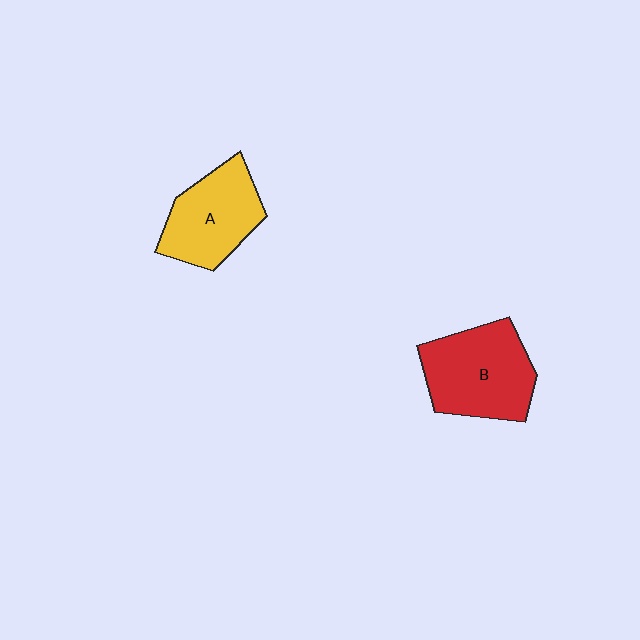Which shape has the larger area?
Shape B (red).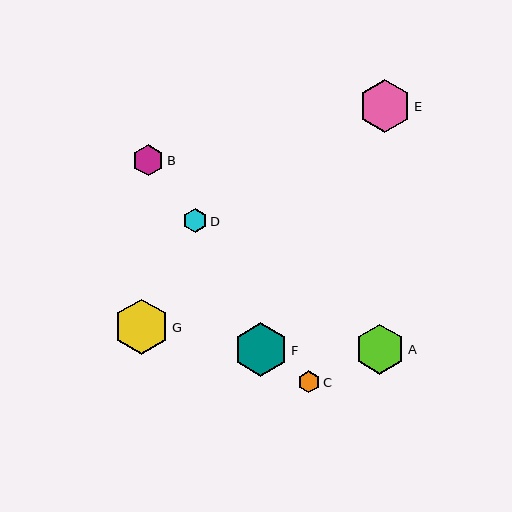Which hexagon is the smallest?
Hexagon C is the smallest with a size of approximately 21 pixels.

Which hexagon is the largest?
Hexagon G is the largest with a size of approximately 56 pixels.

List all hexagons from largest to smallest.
From largest to smallest: G, F, E, A, B, D, C.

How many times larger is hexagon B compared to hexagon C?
Hexagon B is approximately 1.4 times the size of hexagon C.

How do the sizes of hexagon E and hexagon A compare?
Hexagon E and hexagon A are approximately the same size.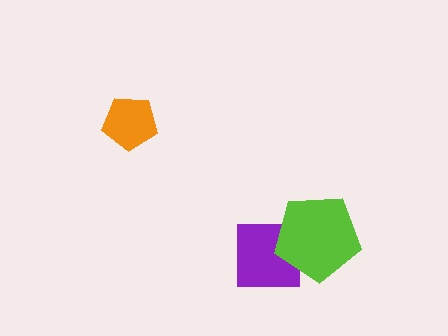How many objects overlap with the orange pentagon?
0 objects overlap with the orange pentagon.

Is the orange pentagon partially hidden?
No, no other shape covers it.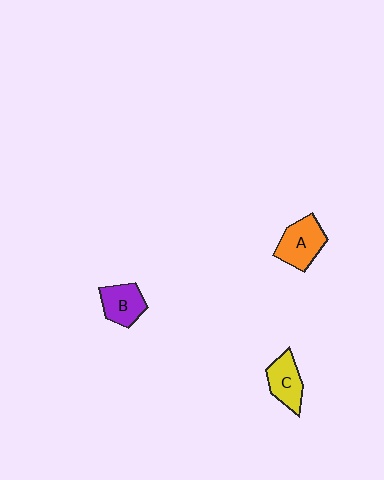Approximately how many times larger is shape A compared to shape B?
Approximately 1.2 times.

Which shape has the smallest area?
Shape B (purple).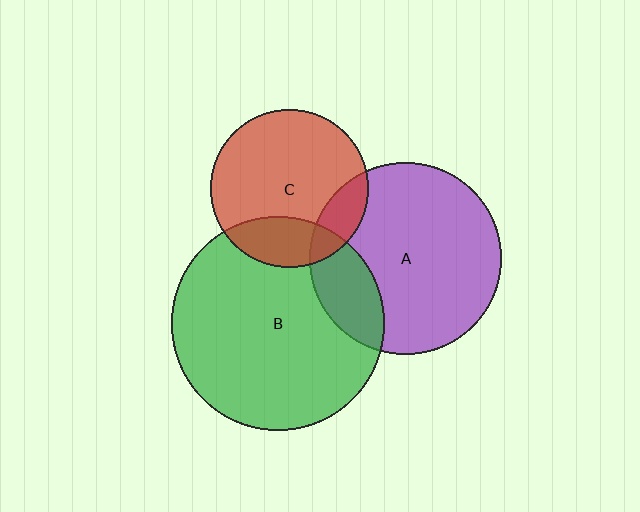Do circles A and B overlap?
Yes.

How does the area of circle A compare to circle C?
Approximately 1.5 times.